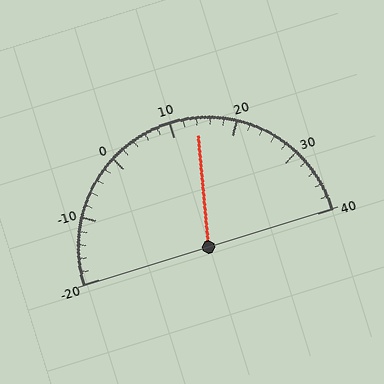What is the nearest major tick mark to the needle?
The nearest major tick mark is 10.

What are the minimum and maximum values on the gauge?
The gauge ranges from -20 to 40.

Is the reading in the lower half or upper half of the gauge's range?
The reading is in the upper half of the range (-20 to 40).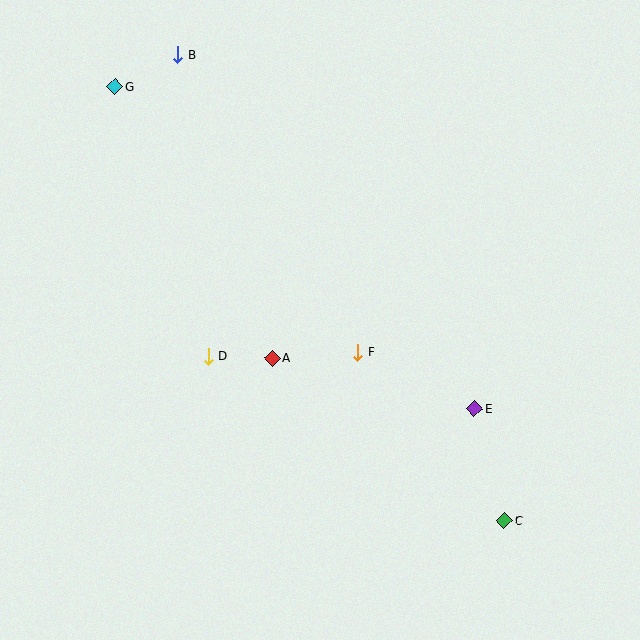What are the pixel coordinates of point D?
Point D is at (208, 356).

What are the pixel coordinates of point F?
Point F is at (358, 352).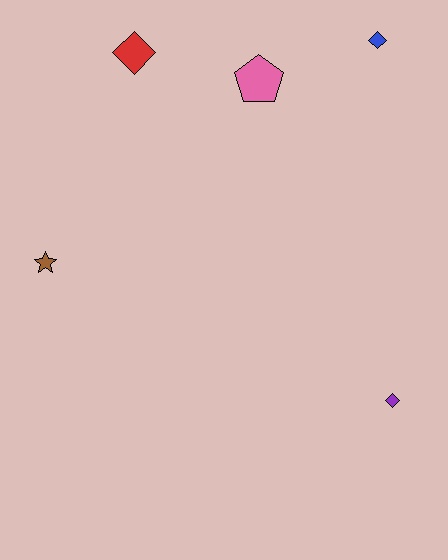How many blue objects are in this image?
There is 1 blue object.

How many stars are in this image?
There is 1 star.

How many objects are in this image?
There are 5 objects.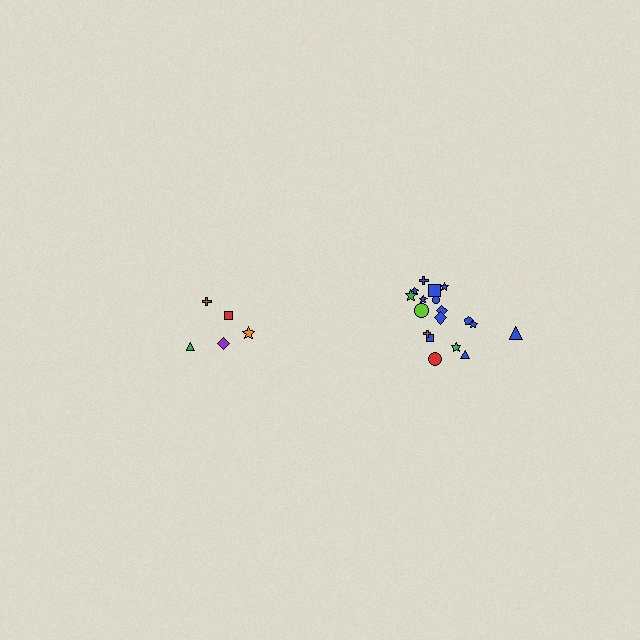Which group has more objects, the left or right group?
The right group.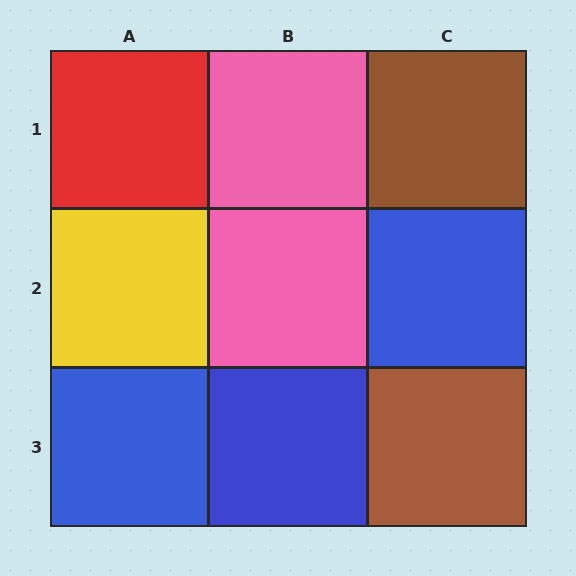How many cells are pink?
2 cells are pink.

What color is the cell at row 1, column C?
Brown.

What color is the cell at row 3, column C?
Brown.